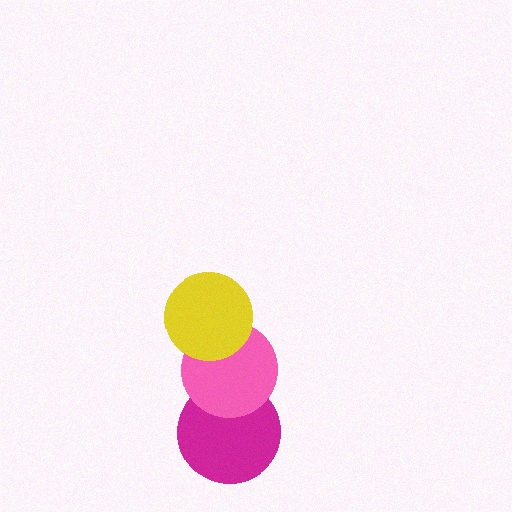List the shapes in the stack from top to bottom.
From top to bottom: the yellow circle, the pink circle, the magenta circle.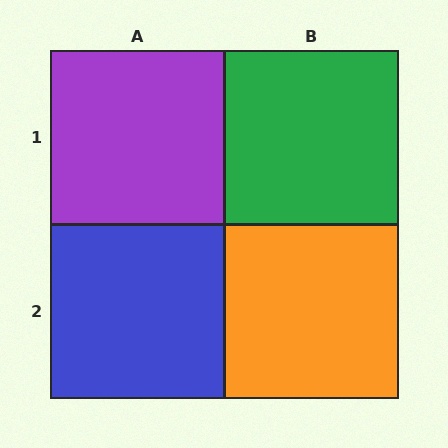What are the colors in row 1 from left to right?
Purple, green.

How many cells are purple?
1 cell is purple.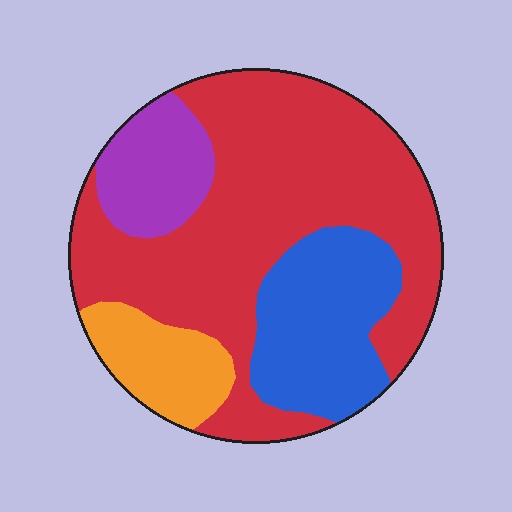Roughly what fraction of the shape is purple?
Purple covers about 10% of the shape.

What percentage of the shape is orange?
Orange covers 11% of the shape.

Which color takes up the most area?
Red, at roughly 55%.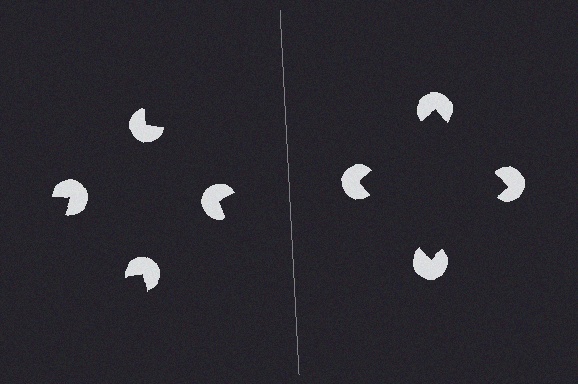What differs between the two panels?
The pac-man discs are positioned identically on both sides; only the wedge orientations differ. On the right they align to a square; on the left they are misaligned.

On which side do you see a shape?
An illusory square appears on the right side. On the left side the wedge cuts are rotated, so no coherent shape forms.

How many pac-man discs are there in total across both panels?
8 — 4 on each side.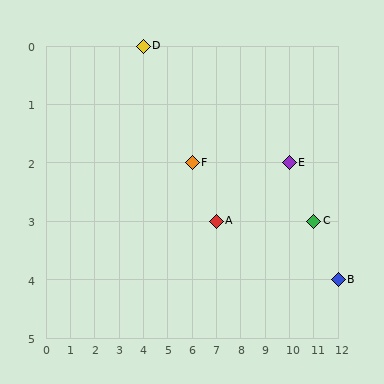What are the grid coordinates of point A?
Point A is at grid coordinates (7, 3).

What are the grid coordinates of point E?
Point E is at grid coordinates (10, 2).